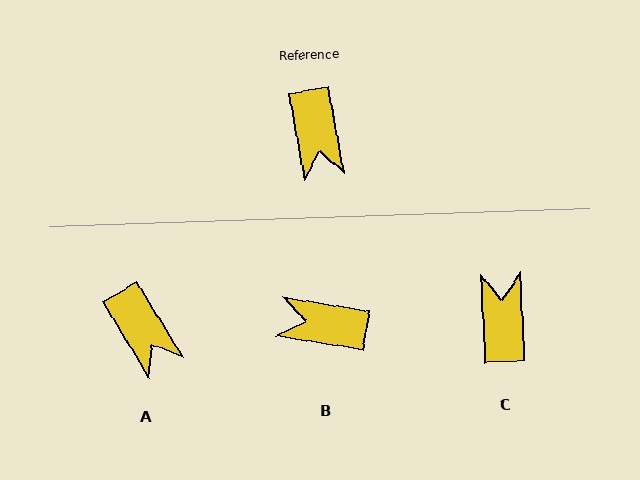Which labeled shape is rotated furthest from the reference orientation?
C, about 173 degrees away.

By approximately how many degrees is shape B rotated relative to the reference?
Approximately 109 degrees clockwise.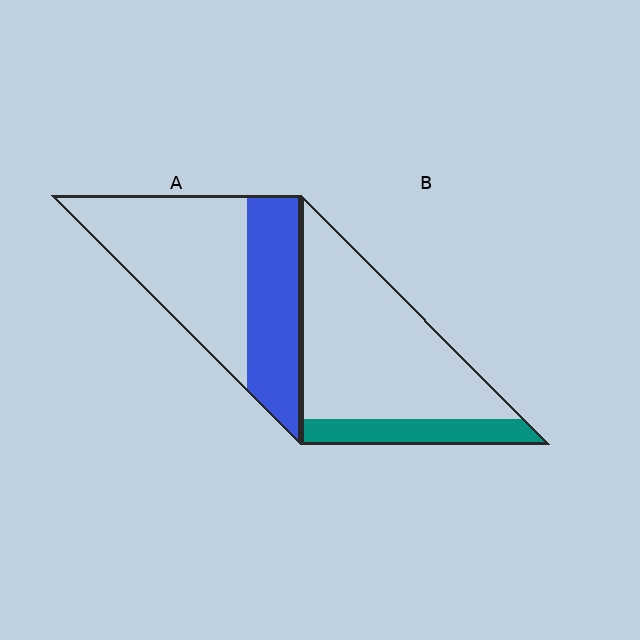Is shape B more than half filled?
No.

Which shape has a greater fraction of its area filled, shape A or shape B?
Shape A.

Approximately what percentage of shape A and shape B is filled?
A is approximately 40% and B is approximately 20%.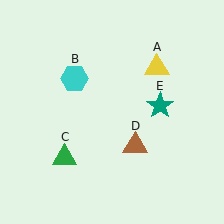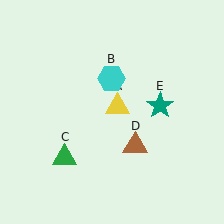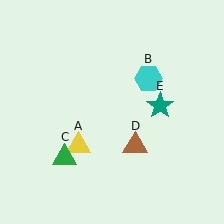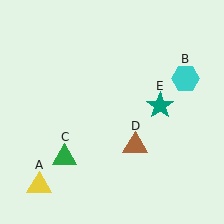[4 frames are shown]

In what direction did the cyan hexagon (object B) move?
The cyan hexagon (object B) moved right.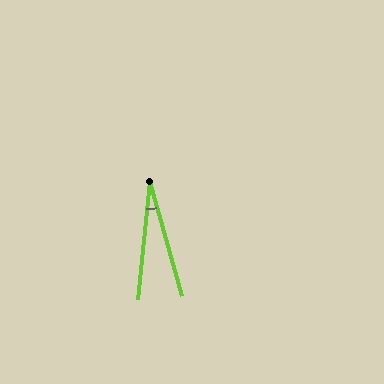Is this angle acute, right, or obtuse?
It is acute.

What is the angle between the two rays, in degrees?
Approximately 22 degrees.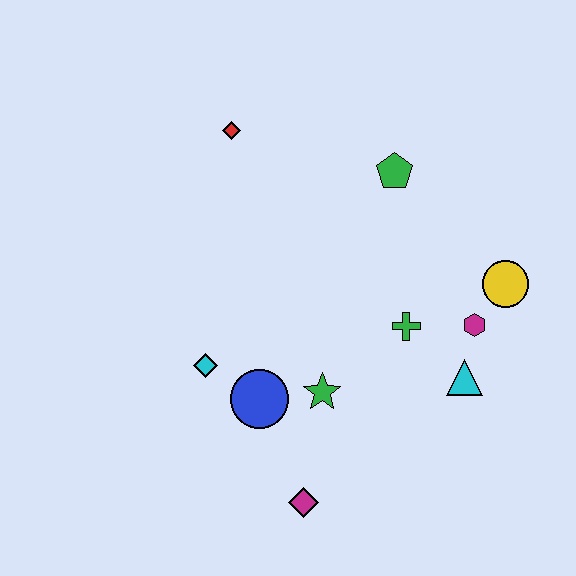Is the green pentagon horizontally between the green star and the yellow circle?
Yes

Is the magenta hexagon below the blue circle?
No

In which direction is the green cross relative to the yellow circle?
The green cross is to the left of the yellow circle.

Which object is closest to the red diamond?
The green pentagon is closest to the red diamond.